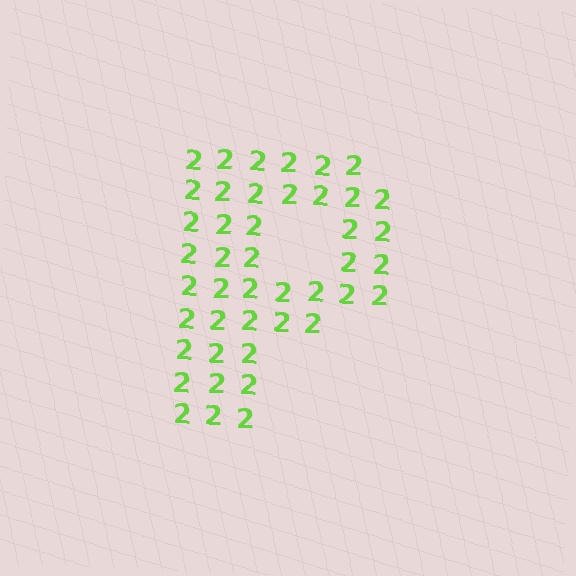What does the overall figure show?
The overall figure shows the letter P.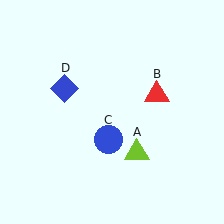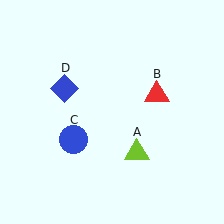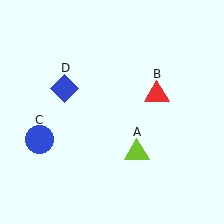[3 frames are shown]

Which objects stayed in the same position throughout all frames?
Lime triangle (object A) and red triangle (object B) and blue diamond (object D) remained stationary.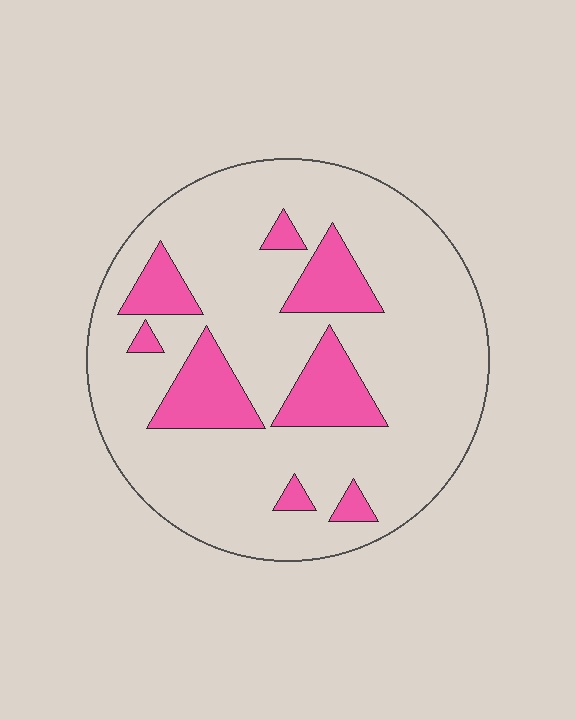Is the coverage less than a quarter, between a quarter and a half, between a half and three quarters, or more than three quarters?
Less than a quarter.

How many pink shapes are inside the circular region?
8.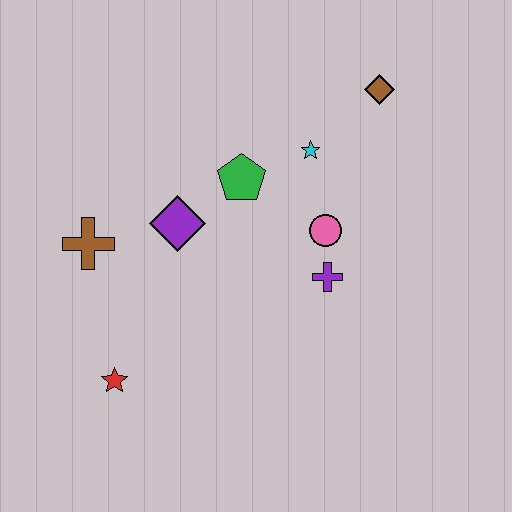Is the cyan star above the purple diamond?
Yes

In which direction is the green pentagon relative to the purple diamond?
The green pentagon is to the right of the purple diamond.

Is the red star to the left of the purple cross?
Yes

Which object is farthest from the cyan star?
The red star is farthest from the cyan star.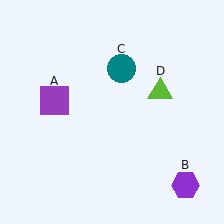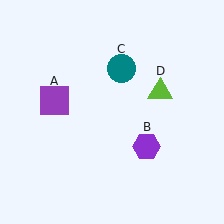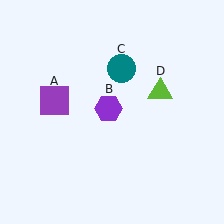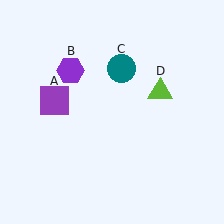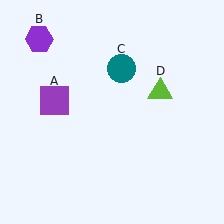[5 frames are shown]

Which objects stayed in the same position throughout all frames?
Purple square (object A) and teal circle (object C) and lime triangle (object D) remained stationary.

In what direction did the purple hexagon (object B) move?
The purple hexagon (object B) moved up and to the left.